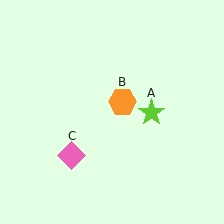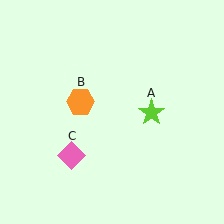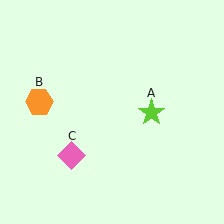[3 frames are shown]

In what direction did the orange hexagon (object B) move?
The orange hexagon (object B) moved left.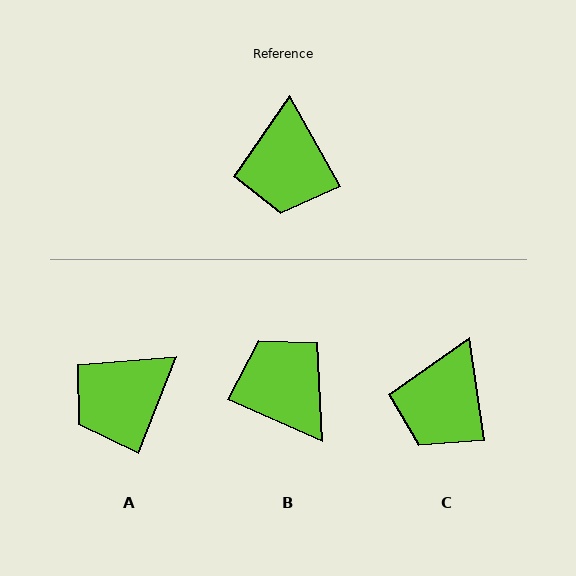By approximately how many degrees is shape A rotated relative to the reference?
Approximately 51 degrees clockwise.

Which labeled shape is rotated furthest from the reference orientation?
B, about 143 degrees away.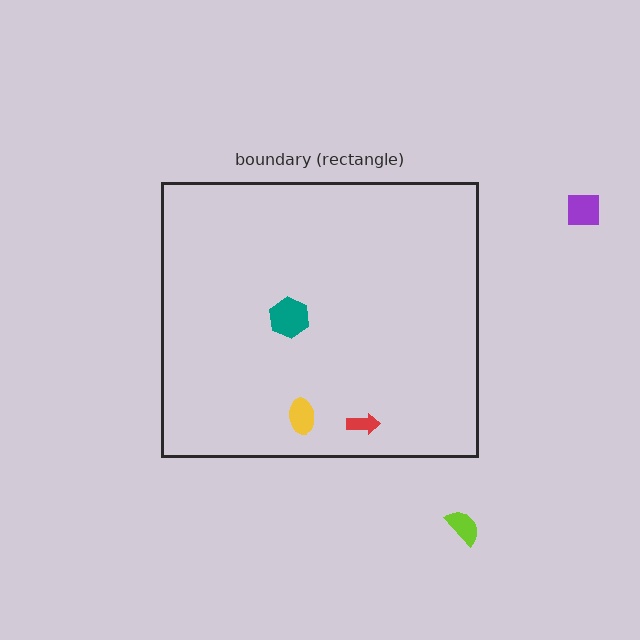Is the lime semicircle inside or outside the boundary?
Outside.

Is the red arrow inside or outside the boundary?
Inside.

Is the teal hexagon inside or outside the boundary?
Inside.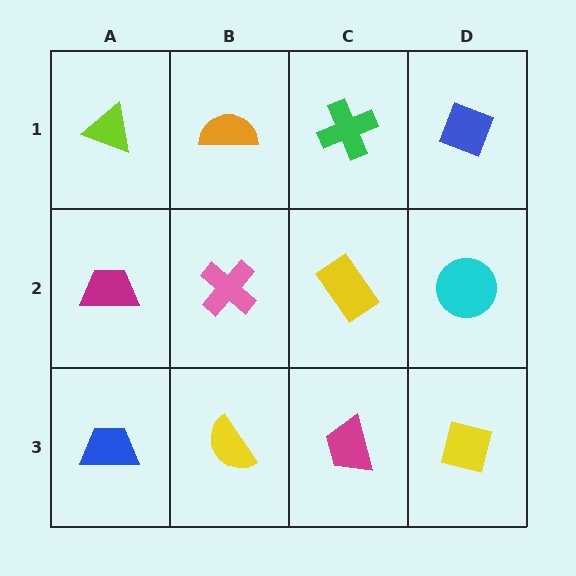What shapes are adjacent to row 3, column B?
A pink cross (row 2, column B), a blue trapezoid (row 3, column A), a magenta trapezoid (row 3, column C).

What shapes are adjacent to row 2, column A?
A lime triangle (row 1, column A), a blue trapezoid (row 3, column A), a pink cross (row 2, column B).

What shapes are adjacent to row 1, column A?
A magenta trapezoid (row 2, column A), an orange semicircle (row 1, column B).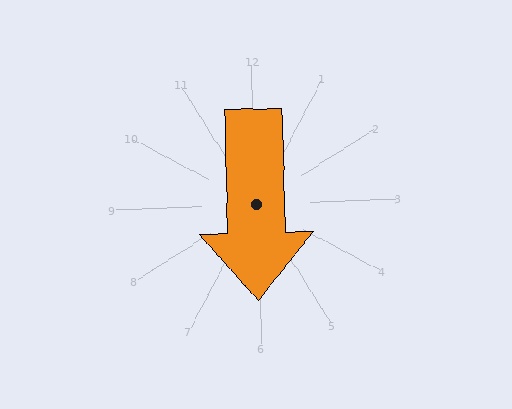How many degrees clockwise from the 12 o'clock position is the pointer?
Approximately 181 degrees.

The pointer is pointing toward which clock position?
Roughly 6 o'clock.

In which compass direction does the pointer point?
South.